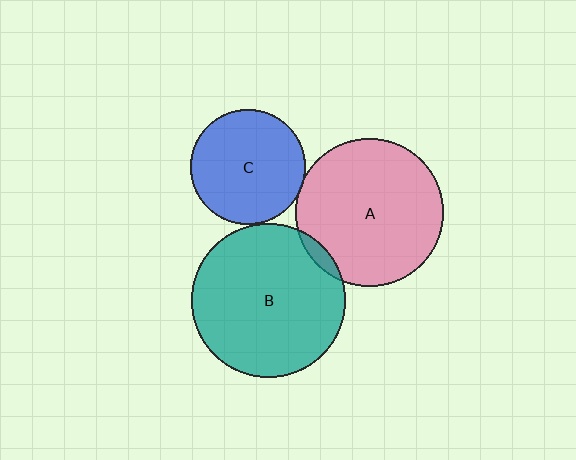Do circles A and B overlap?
Yes.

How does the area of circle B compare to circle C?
Approximately 1.8 times.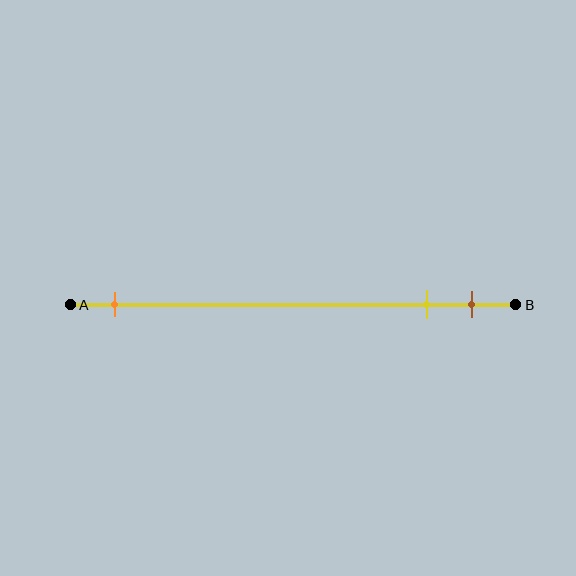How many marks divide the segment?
There are 3 marks dividing the segment.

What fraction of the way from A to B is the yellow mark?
The yellow mark is approximately 80% (0.8) of the way from A to B.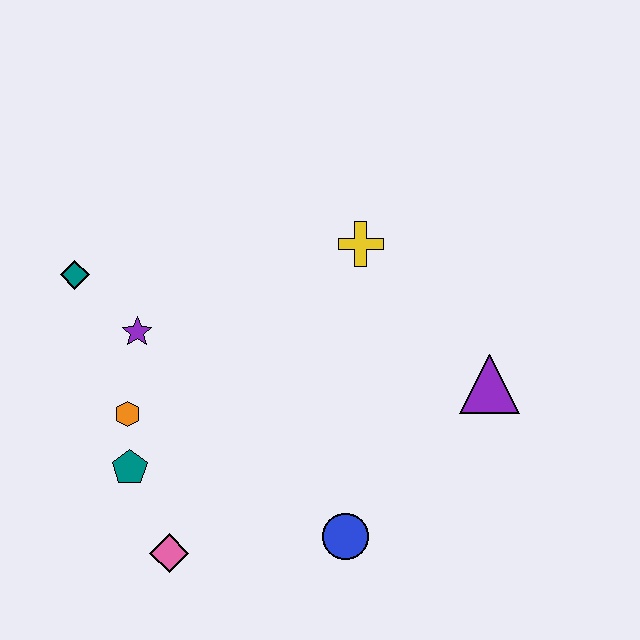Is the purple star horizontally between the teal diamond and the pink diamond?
Yes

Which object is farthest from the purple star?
The purple triangle is farthest from the purple star.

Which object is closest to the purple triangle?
The yellow cross is closest to the purple triangle.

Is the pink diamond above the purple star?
No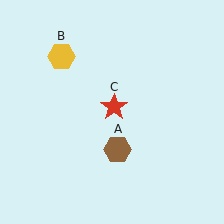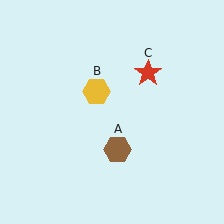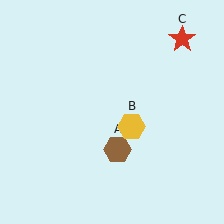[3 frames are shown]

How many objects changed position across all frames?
2 objects changed position: yellow hexagon (object B), red star (object C).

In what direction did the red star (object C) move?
The red star (object C) moved up and to the right.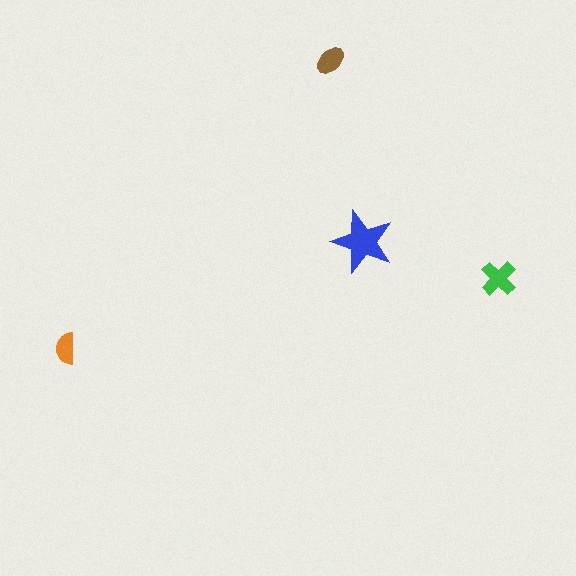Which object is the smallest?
The orange semicircle.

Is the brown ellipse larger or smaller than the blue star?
Smaller.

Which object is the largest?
The blue star.